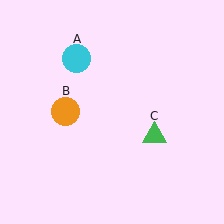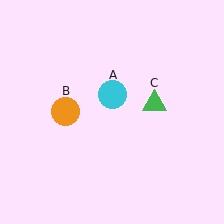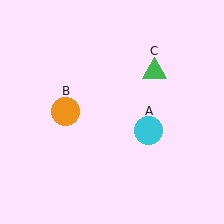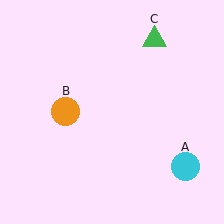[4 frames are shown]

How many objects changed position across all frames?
2 objects changed position: cyan circle (object A), green triangle (object C).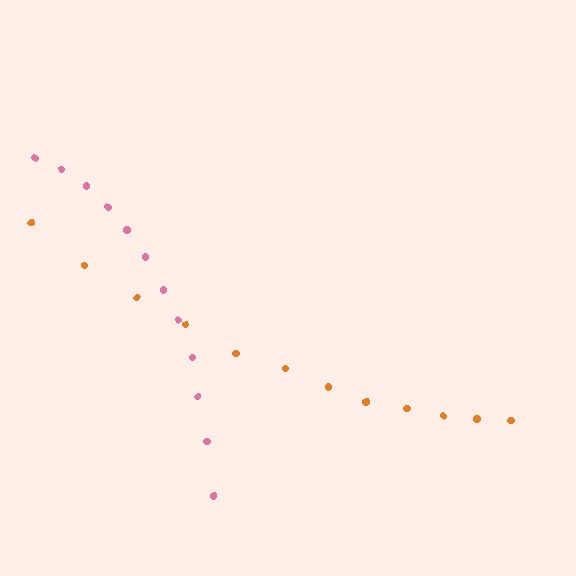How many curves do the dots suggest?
There are 2 distinct paths.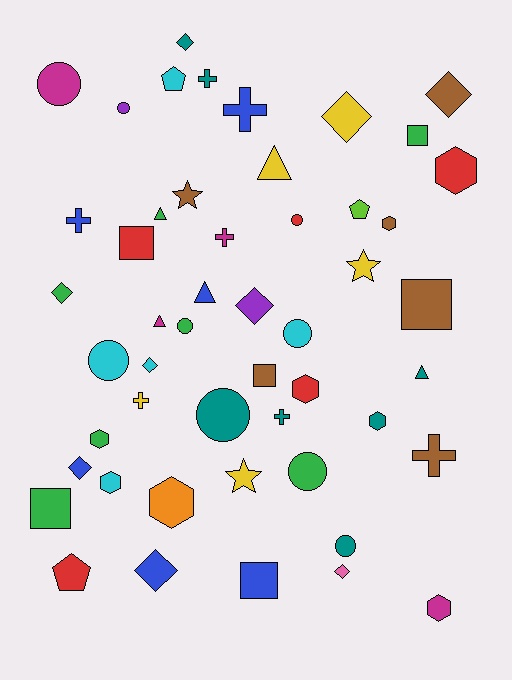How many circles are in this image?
There are 9 circles.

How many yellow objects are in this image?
There are 5 yellow objects.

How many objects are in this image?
There are 50 objects.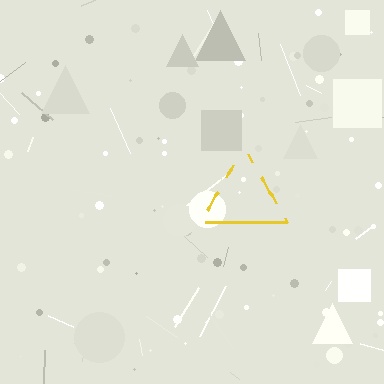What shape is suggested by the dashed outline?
The dashed outline suggests a triangle.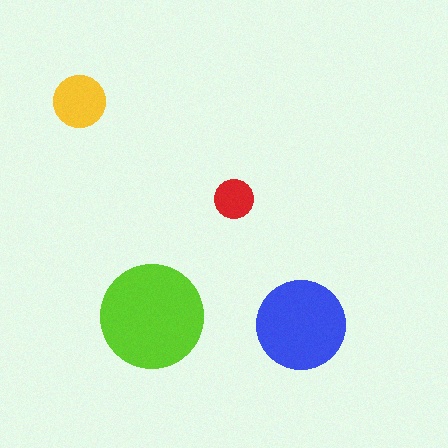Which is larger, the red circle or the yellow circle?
The yellow one.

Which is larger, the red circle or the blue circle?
The blue one.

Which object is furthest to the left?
The yellow circle is leftmost.